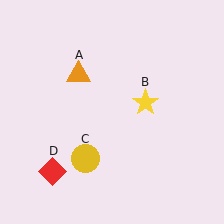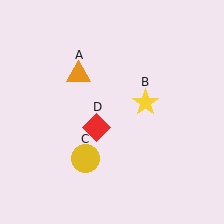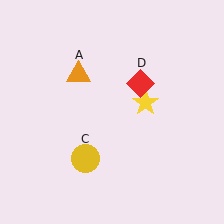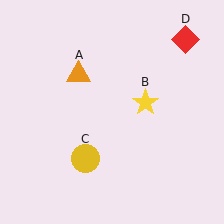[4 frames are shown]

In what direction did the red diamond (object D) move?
The red diamond (object D) moved up and to the right.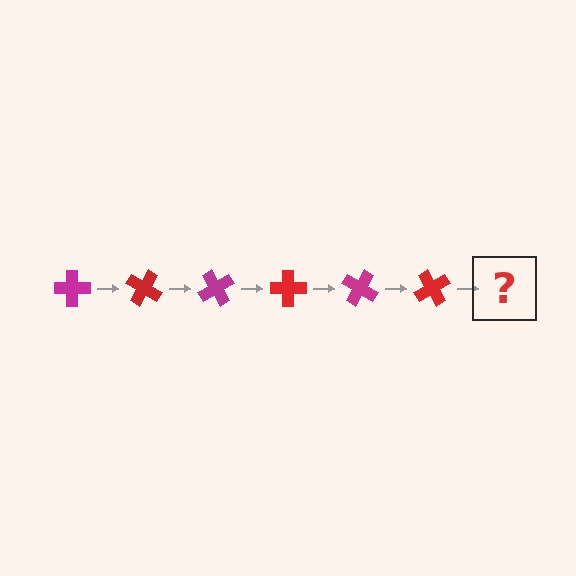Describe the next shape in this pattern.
It should be a magenta cross, rotated 180 degrees from the start.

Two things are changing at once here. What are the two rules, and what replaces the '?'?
The two rules are that it rotates 30 degrees each step and the color cycles through magenta and red. The '?' should be a magenta cross, rotated 180 degrees from the start.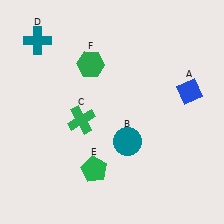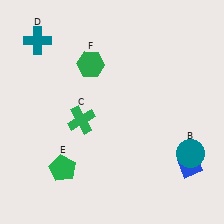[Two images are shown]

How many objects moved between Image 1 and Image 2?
3 objects moved between the two images.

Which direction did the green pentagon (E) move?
The green pentagon (E) moved left.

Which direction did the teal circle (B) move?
The teal circle (B) moved right.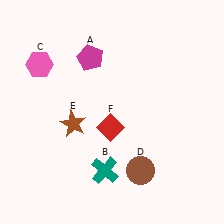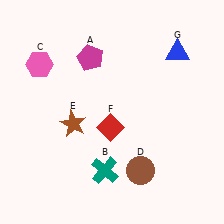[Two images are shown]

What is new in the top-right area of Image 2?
A blue triangle (G) was added in the top-right area of Image 2.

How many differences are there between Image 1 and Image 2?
There is 1 difference between the two images.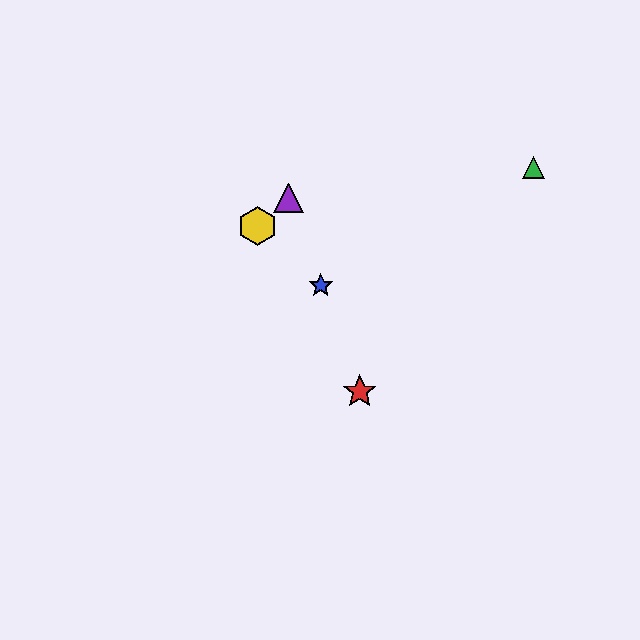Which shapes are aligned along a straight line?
The red star, the blue star, the purple triangle are aligned along a straight line.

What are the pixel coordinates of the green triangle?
The green triangle is at (534, 167).